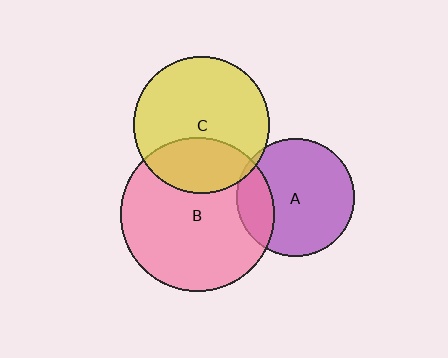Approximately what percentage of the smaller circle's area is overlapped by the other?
Approximately 5%.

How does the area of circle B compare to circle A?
Approximately 1.7 times.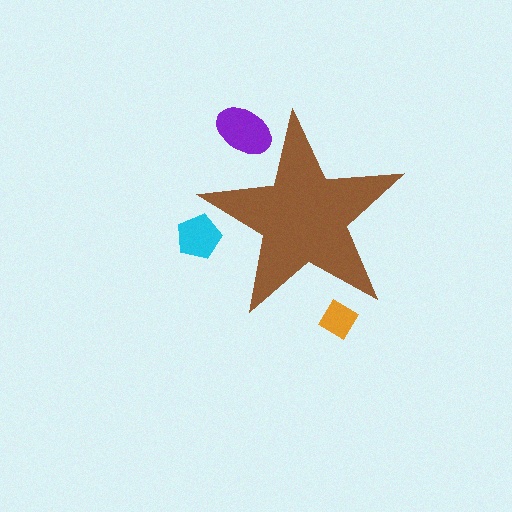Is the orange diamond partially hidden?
Yes, the orange diamond is partially hidden behind the brown star.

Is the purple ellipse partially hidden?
Yes, the purple ellipse is partially hidden behind the brown star.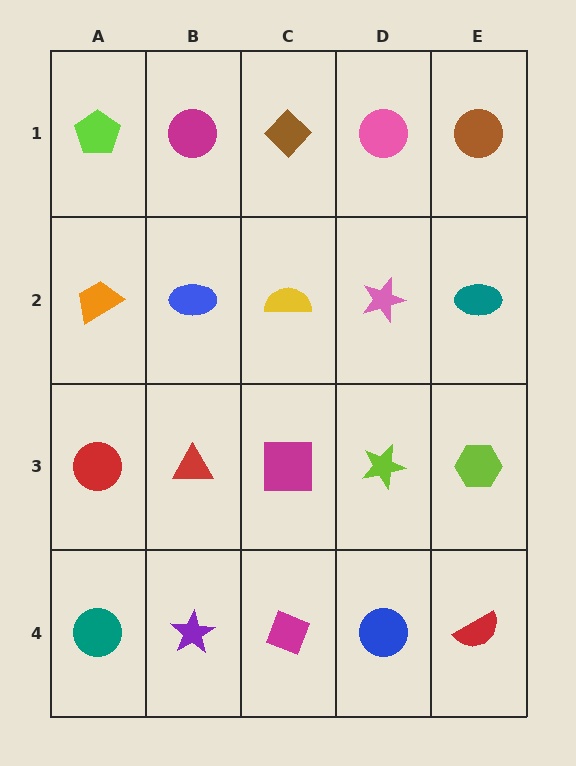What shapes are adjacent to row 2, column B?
A magenta circle (row 1, column B), a red triangle (row 3, column B), an orange trapezoid (row 2, column A), a yellow semicircle (row 2, column C).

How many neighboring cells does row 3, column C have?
4.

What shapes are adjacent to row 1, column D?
A pink star (row 2, column D), a brown diamond (row 1, column C), a brown circle (row 1, column E).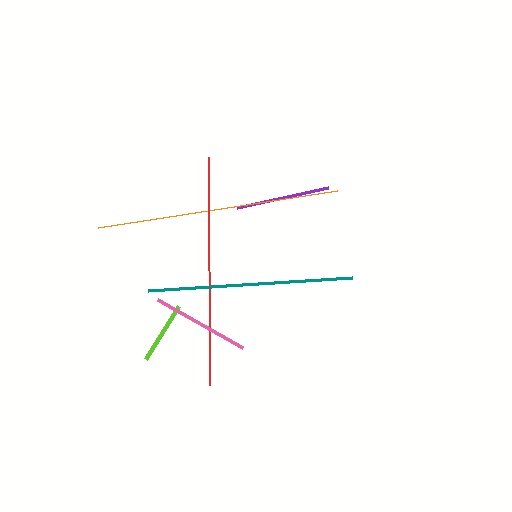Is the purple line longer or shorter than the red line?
The red line is longer than the purple line.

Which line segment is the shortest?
The lime line is the shortest at approximately 62 pixels.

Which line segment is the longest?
The orange line is the longest at approximately 242 pixels.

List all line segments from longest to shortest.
From longest to shortest: orange, red, teal, pink, purple, lime.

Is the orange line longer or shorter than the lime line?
The orange line is longer than the lime line.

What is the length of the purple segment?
The purple segment is approximately 94 pixels long.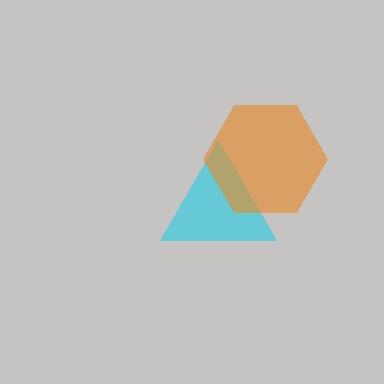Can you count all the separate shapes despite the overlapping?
Yes, there are 2 separate shapes.